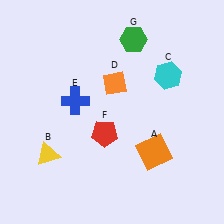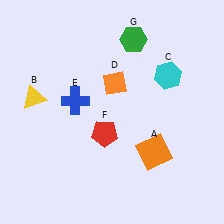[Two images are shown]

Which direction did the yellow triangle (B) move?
The yellow triangle (B) moved up.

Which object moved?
The yellow triangle (B) moved up.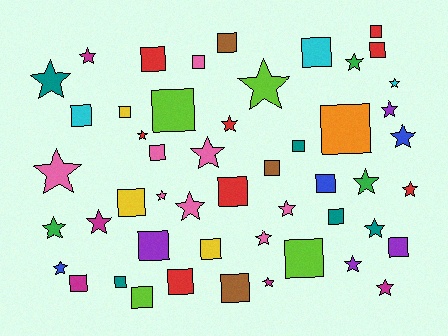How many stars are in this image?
There are 24 stars.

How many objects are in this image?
There are 50 objects.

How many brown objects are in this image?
There are 3 brown objects.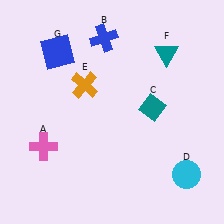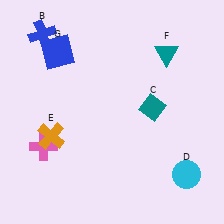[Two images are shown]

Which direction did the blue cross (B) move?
The blue cross (B) moved left.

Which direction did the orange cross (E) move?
The orange cross (E) moved down.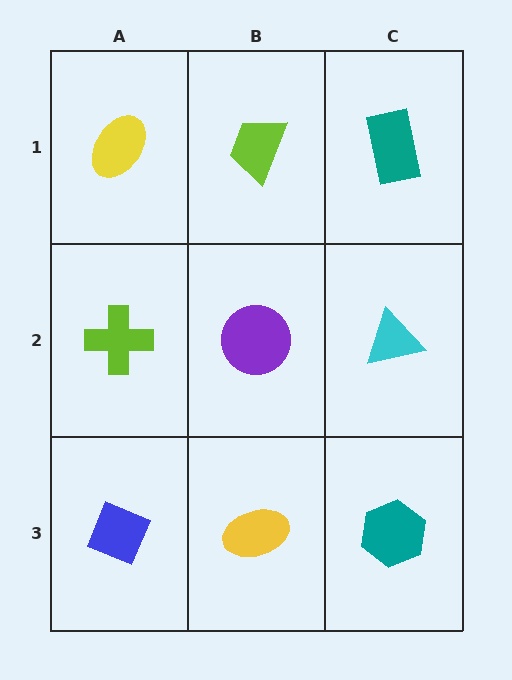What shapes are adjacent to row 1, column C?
A cyan triangle (row 2, column C), a lime trapezoid (row 1, column B).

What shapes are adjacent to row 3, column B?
A purple circle (row 2, column B), a blue diamond (row 3, column A), a teal hexagon (row 3, column C).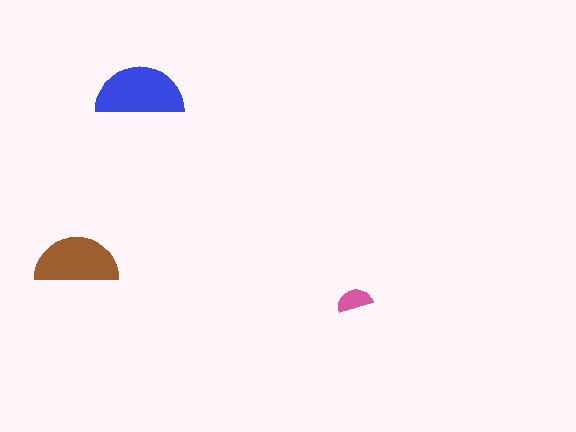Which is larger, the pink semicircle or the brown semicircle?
The brown one.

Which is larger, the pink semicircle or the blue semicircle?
The blue one.